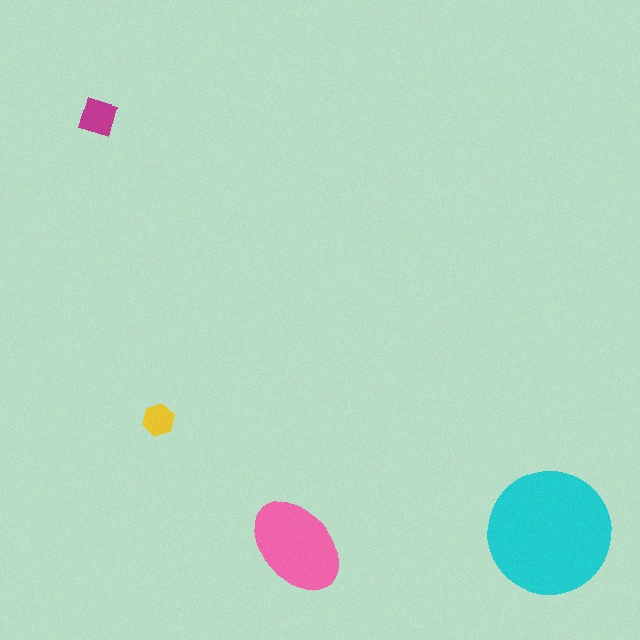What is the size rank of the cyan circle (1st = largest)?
1st.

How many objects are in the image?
There are 4 objects in the image.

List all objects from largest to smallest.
The cyan circle, the pink ellipse, the magenta diamond, the yellow hexagon.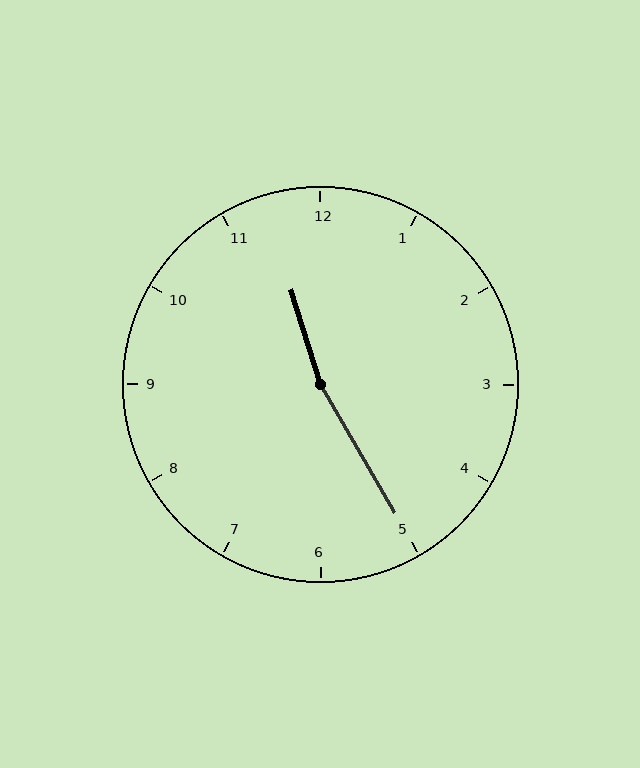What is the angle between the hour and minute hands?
Approximately 168 degrees.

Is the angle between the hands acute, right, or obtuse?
It is obtuse.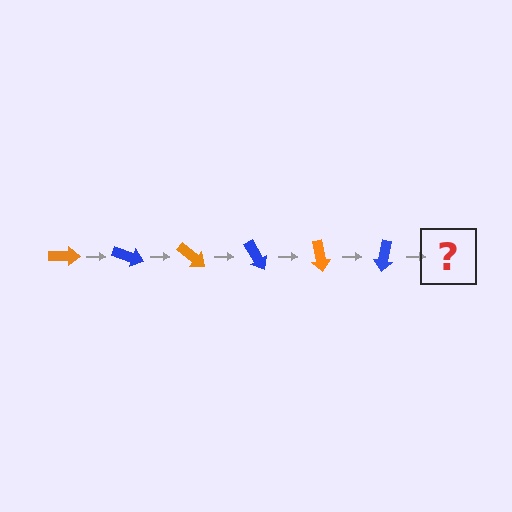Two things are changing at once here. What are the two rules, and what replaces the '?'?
The two rules are that it rotates 20 degrees each step and the color cycles through orange and blue. The '?' should be an orange arrow, rotated 120 degrees from the start.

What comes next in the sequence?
The next element should be an orange arrow, rotated 120 degrees from the start.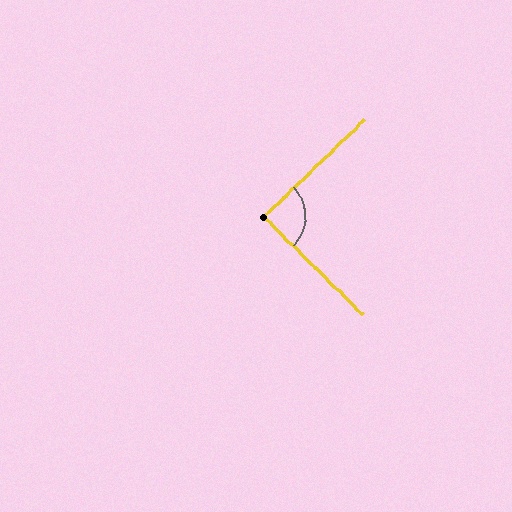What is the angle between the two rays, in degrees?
Approximately 89 degrees.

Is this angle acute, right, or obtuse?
It is approximately a right angle.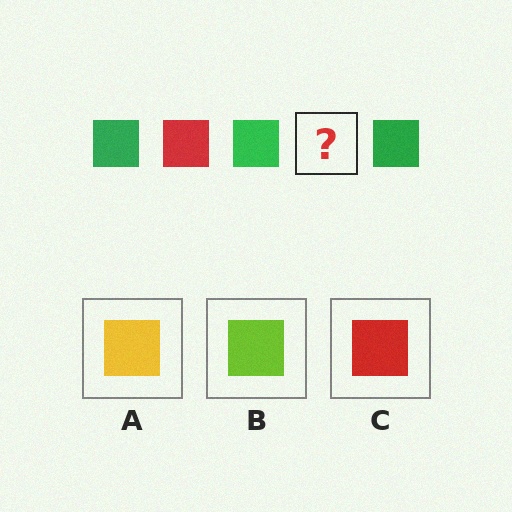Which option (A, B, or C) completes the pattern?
C.